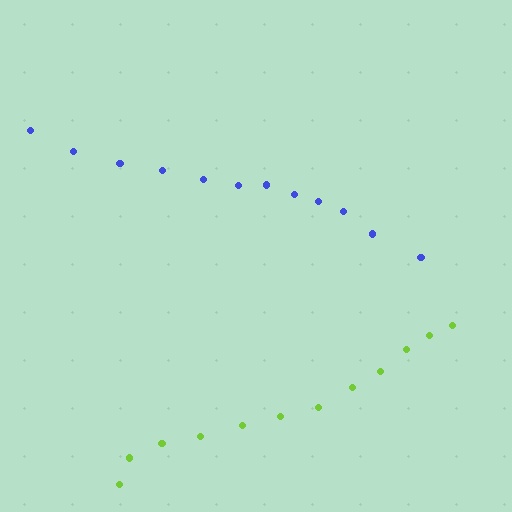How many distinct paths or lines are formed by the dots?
There are 2 distinct paths.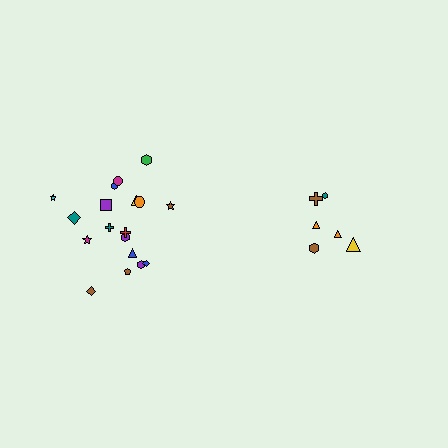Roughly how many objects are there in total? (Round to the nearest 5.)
Roughly 25 objects in total.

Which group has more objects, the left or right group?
The left group.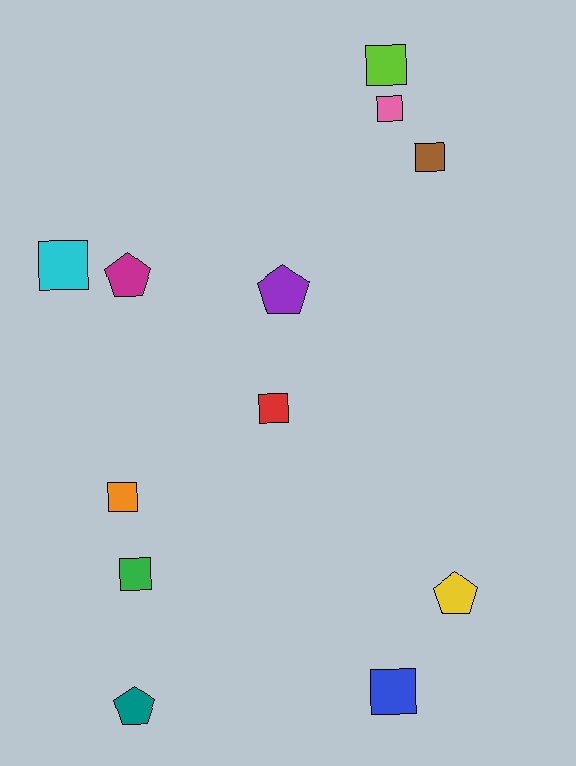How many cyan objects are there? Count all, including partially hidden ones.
There is 1 cyan object.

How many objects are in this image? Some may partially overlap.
There are 12 objects.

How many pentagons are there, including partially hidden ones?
There are 4 pentagons.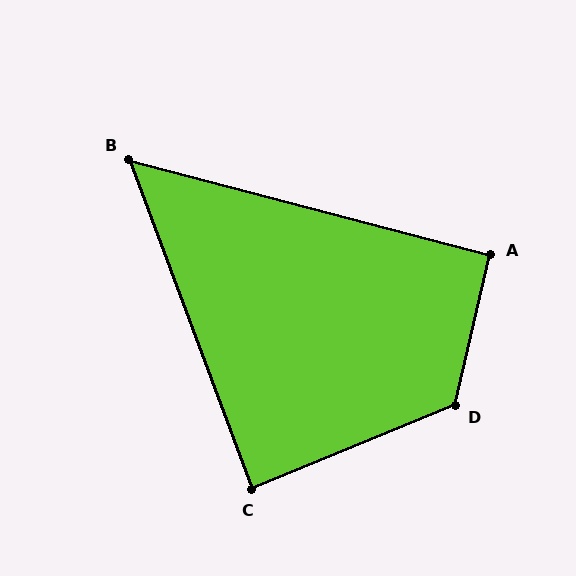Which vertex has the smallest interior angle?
B, at approximately 55 degrees.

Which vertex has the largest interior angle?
D, at approximately 125 degrees.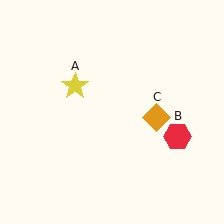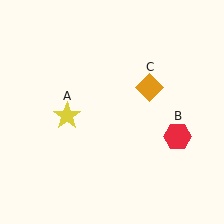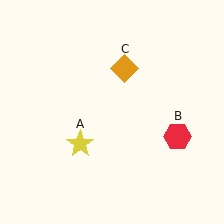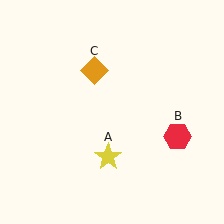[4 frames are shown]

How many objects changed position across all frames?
2 objects changed position: yellow star (object A), orange diamond (object C).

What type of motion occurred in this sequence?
The yellow star (object A), orange diamond (object C) rotated counterclockwise around the center of the scene.